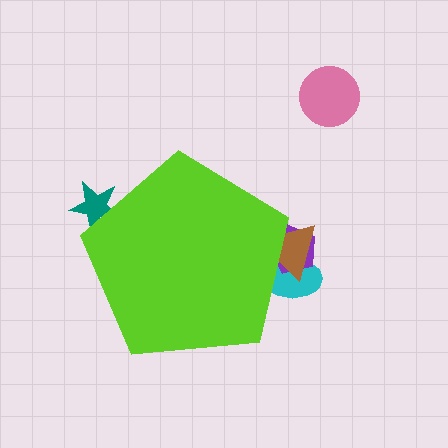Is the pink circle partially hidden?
No, the pink circle is fully visible.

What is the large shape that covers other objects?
A lime pentagon.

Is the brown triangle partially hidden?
Yes, the brown triangle is partially hidden behind the lime pentagon.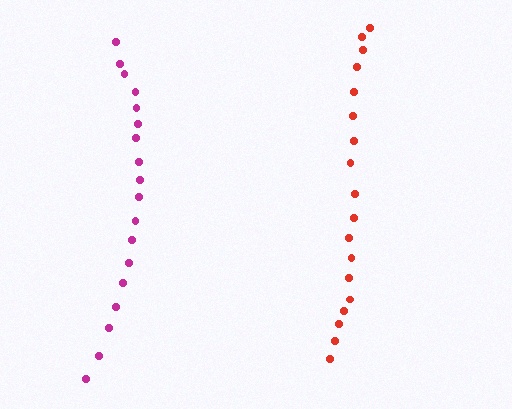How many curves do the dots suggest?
There are 2 distinct paths.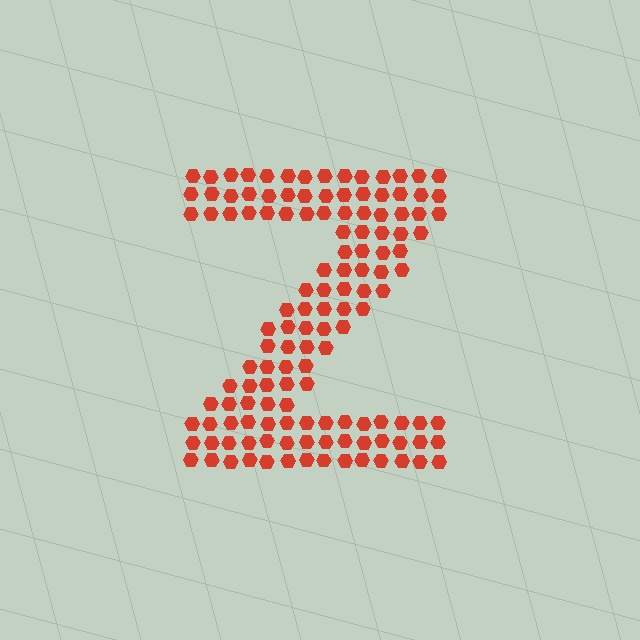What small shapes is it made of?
It is made of small hexagons.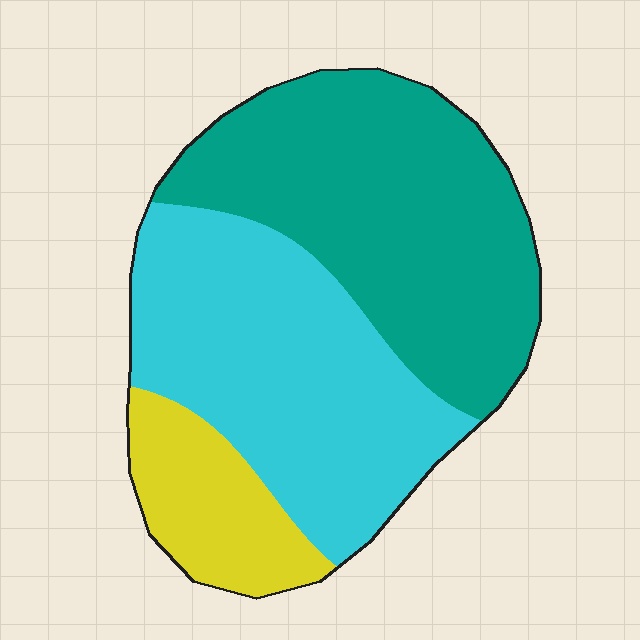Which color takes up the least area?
Yellow, at roughly 15%.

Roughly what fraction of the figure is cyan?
Cyan covers roughly 40% of the figure.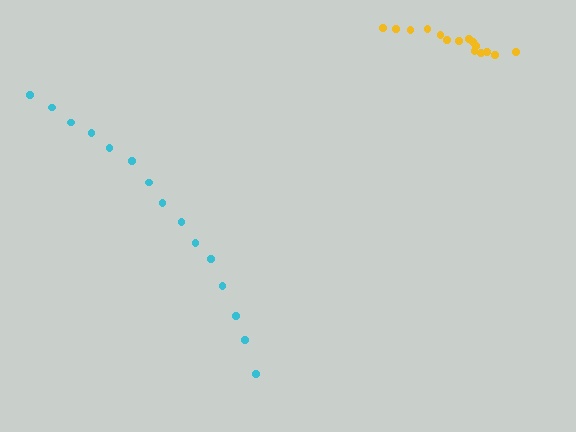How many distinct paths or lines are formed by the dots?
There are 2 distinct paths.